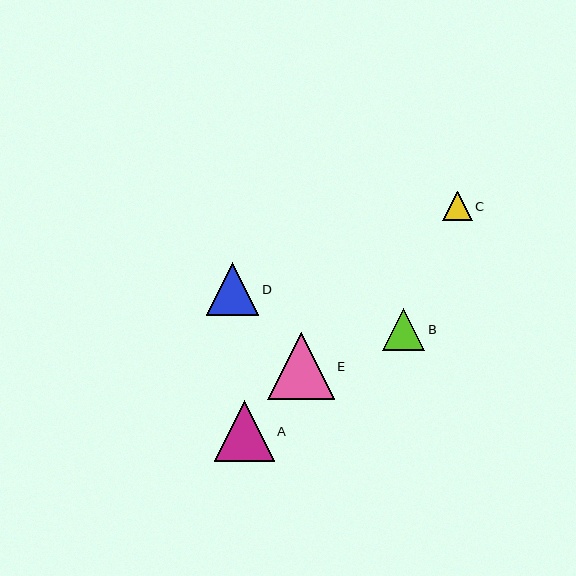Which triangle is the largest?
Triangle E is the largest with a size of approximately 67 pixels.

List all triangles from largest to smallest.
From largest to smallest: E, A, D, B, C.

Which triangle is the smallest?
Triangle C is the smallest with a size of approximately 29 pixels.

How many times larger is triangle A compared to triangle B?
Triangle A is approximately 1.4 times the size of triangle B.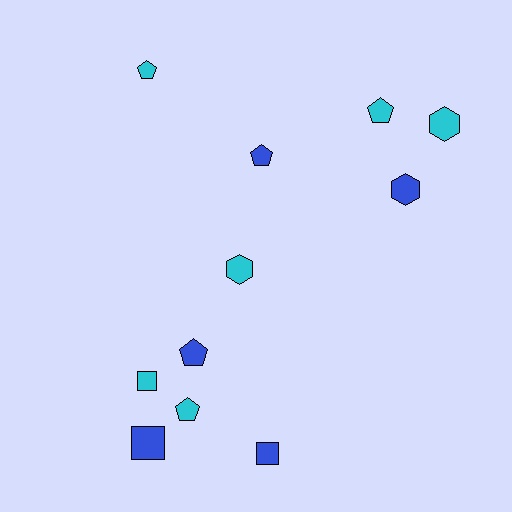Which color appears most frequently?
Cyan, with 6 objects.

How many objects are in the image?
There are 11 objects.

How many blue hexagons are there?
There is 1 blue hexagon.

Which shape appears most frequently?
Pentagon, with 5 objects.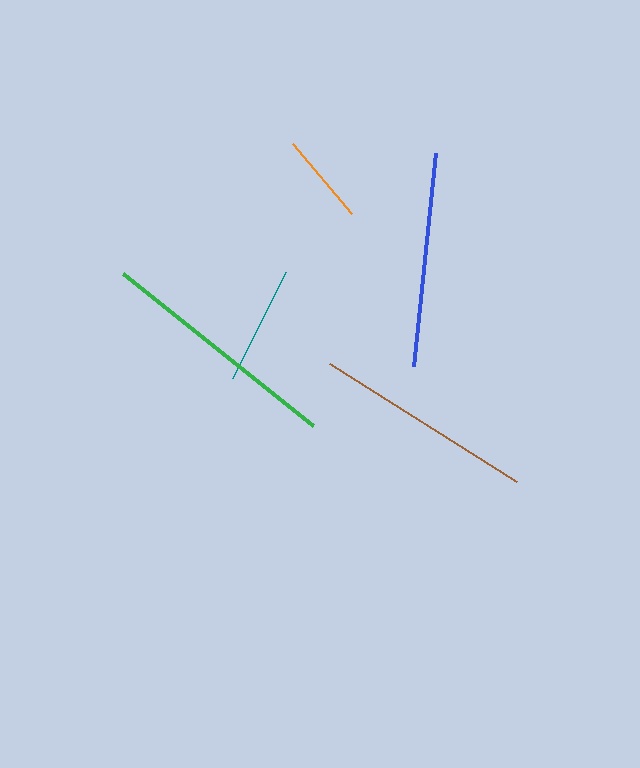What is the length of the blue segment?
The blue segment is approximately 214 pixels long.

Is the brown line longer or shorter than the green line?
The green line is longer than the brown line.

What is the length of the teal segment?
The teal segment is approximately 119 pixels long.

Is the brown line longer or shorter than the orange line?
The brown line is longer than the orange line.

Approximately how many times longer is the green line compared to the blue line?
The green line is approximately 1.1 times the length of the blue line.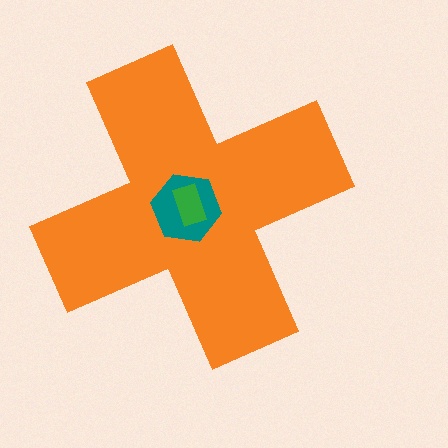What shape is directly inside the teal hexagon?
The green rectangle.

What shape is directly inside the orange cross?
The teal hexagon.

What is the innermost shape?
The green rectangle.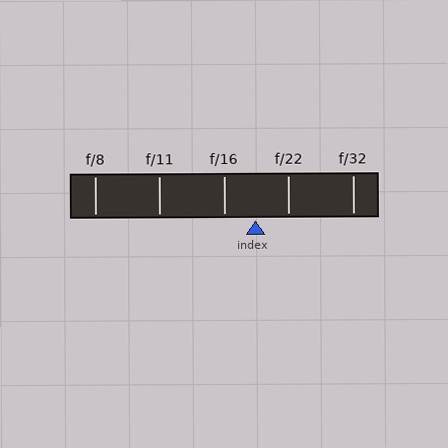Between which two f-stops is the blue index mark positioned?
The index mark is between f/16 and f/22.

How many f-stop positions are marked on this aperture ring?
There are 5 f-stop positions marked.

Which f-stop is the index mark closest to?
The index mark is closest to f/16.